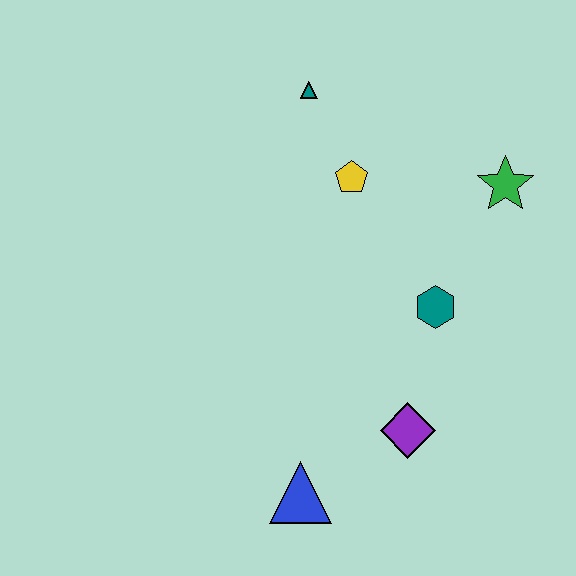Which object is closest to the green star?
The teal hexagon is closest to the green star.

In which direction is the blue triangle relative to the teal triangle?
The blue triangle is below the teal triangle.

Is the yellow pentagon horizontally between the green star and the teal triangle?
Yes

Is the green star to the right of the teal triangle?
Yes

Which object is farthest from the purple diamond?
The teal triangle is farthest from the purple diamond.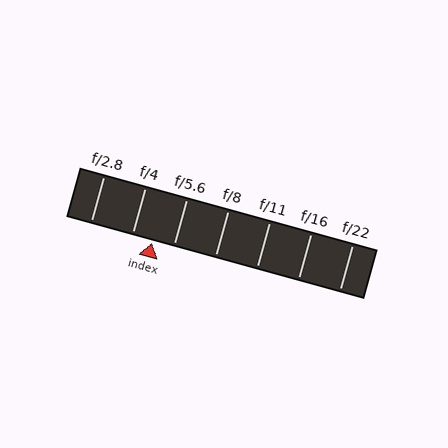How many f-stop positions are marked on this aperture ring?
There are 7 f-stop positions marked.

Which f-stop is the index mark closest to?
The index mark is closest to f/5.6.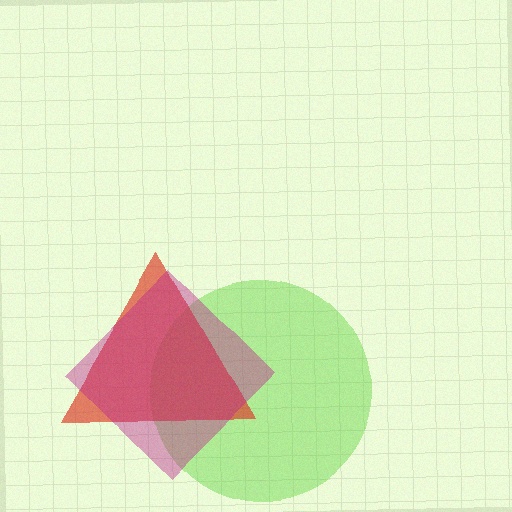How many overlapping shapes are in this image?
There are 3 overlapping shapes in the image.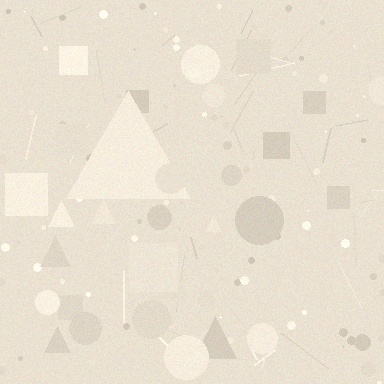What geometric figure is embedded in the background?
A triangle is embedded in the background.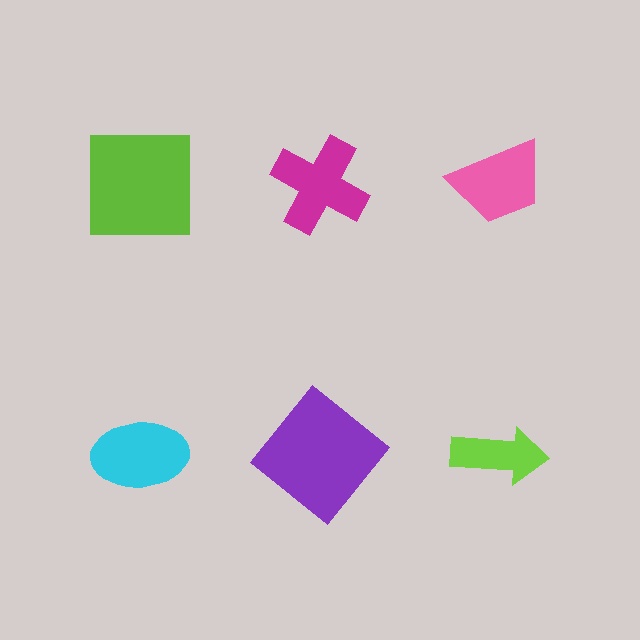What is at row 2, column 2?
A purple diamond.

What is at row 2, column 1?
A cyan ellipse.